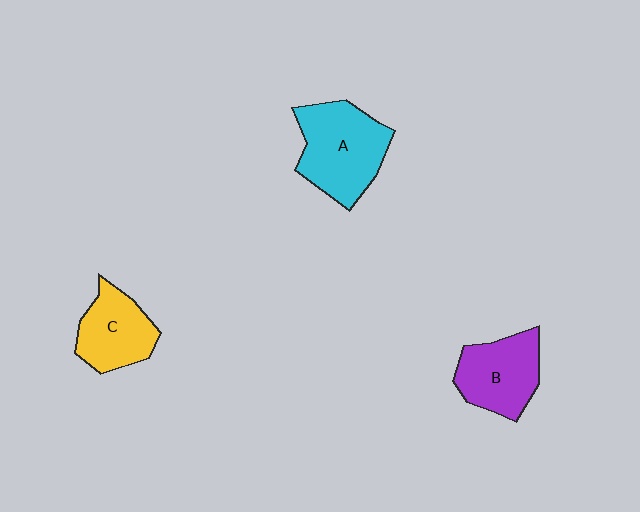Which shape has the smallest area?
Shape C (yellow).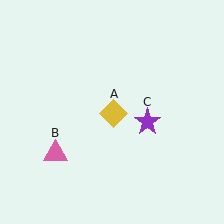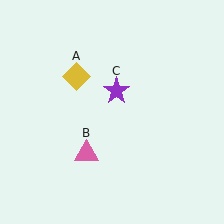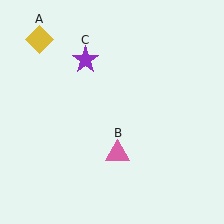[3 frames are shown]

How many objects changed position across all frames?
3 objects changed position: yellow diamond (object A), pink triangle (object B), purple star (object C).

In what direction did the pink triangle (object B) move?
The pink triangle (object B) moved right.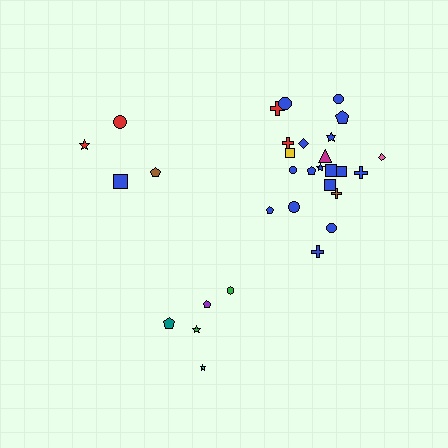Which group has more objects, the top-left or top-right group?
The top-right group.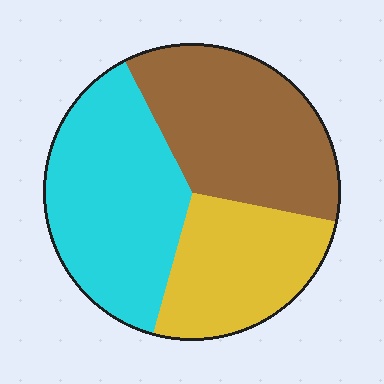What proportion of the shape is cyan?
Cyan takes up between a quarter and a half of the shape.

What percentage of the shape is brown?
Brown covers around 35% of the shape.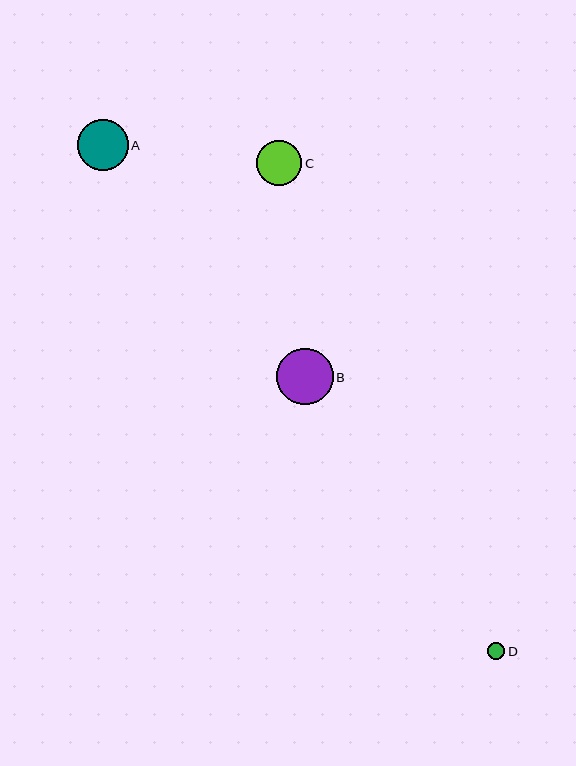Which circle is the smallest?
Circle D is the smallest with a size of approximately 17 pixels.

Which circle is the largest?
Circle B is the largest with a size of approximately 56 pixels.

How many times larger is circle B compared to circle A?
Circle B is approximately 1.1 times the size of circle A.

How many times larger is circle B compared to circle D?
Circle B is approximately 3.3 times the size of circle D.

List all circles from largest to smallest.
From largest to smallest: B, A, C, D.